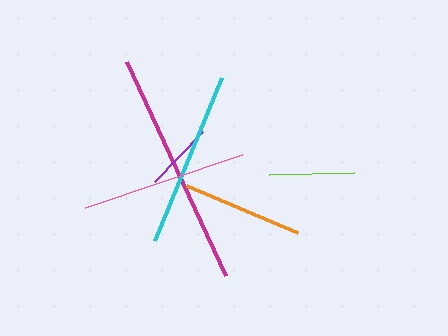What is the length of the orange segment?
The orange segment is approximately 120 pixels long.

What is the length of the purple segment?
The purple segment is approximately 70 pixels long.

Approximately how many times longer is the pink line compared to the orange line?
The pink line is approximately 1.4 times the length of the orange line.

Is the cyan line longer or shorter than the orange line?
The cyan line is longer than the orange line.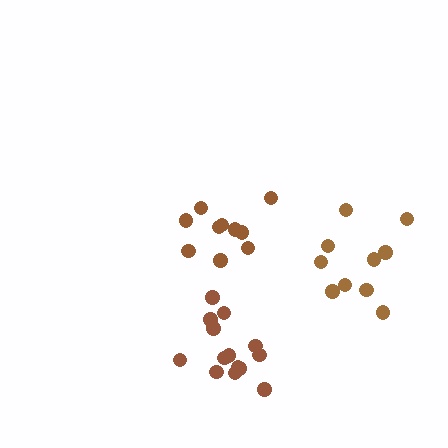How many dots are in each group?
Group 1: 14 dots, Group 2: 10 dots, Group 3: 10 dots (34 total).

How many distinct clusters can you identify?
There are 3 distinct clusters.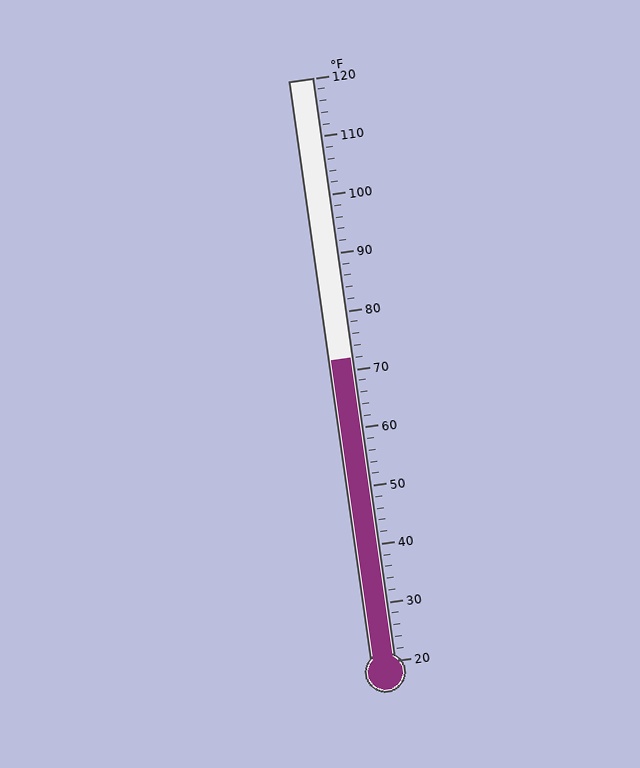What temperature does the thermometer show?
The thermometer shows approximately 72°F.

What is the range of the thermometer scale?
The thermometer scale ranges from 20°F to 120°F.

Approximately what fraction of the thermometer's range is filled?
The thermometer is filled to approximately 50% of its range.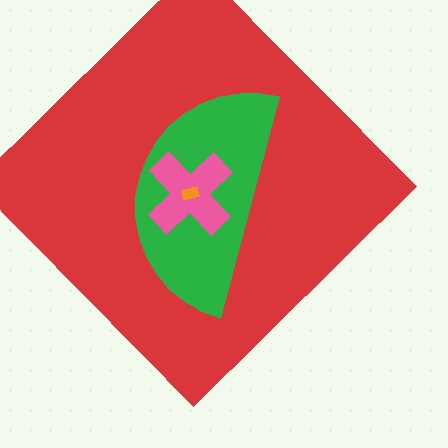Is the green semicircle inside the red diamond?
Yes.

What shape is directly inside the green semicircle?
The pink cross.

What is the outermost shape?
The red diamond.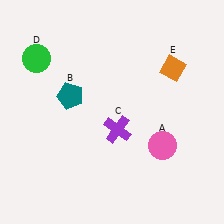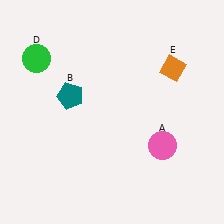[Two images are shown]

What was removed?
The purple cross (C) was removed in Image 2.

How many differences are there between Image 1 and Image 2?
There is 1 difference between the two images.